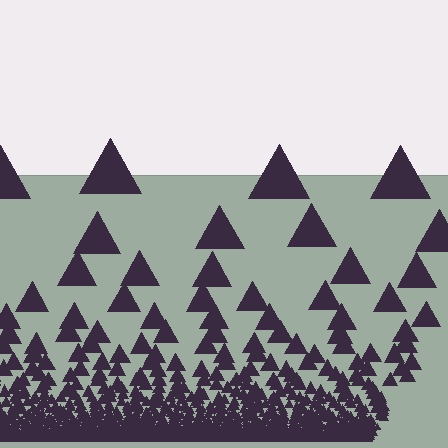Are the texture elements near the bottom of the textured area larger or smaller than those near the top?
Smaller. The gradient is inverted — elements near the bottom are smaller and denser.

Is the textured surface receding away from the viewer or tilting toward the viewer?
The surface appears to tilt toward the viewer. Texture elements get larger and sparser toward the top.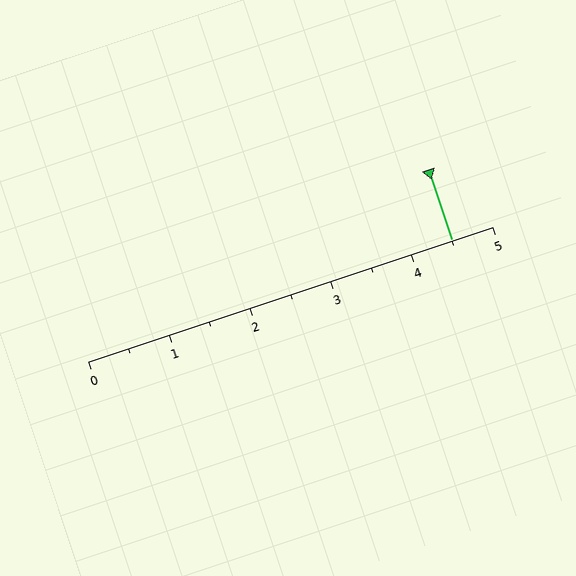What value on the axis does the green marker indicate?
The marker indicates approximately 4.5.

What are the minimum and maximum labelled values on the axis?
The axis runs from 0 to 5.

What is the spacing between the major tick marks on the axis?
The major ticks are spaced 1 apart.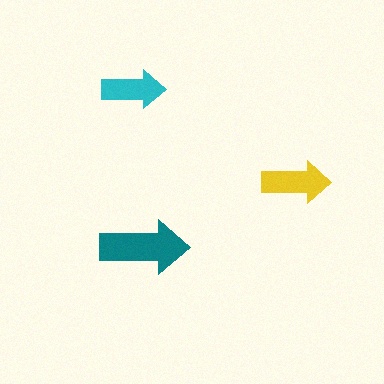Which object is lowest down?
The teal arrow is bottommost.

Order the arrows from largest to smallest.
the teal one, the yellow one, the cyan one.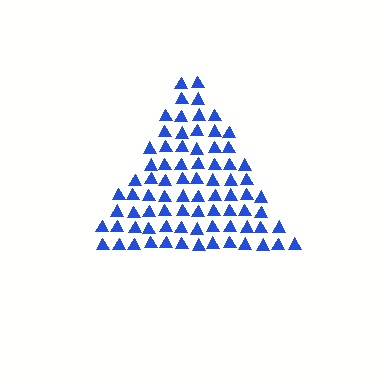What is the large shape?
The large shape is a triangle.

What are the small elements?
The small elements are triangles.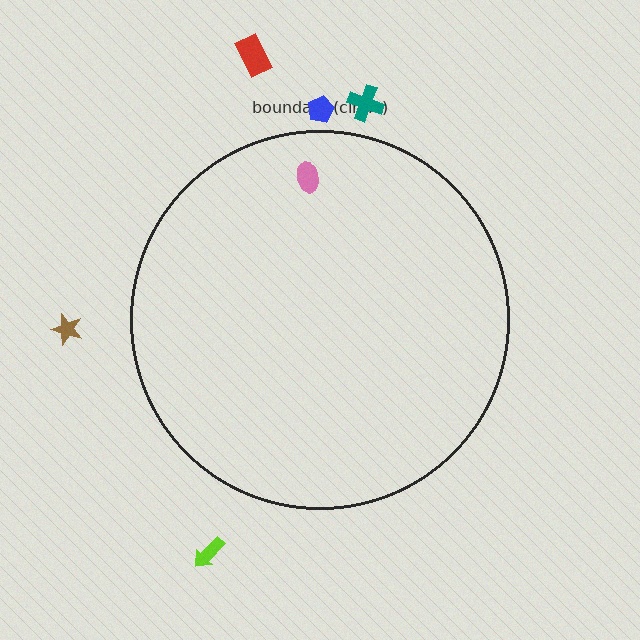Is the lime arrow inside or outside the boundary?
Outside.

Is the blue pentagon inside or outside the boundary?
Outside.